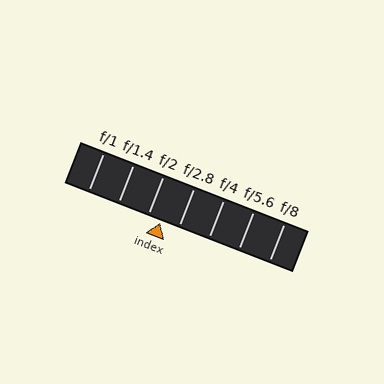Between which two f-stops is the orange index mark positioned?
The index mark is between f/2 and f/2.8.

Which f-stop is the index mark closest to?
The index mark is closest to f/2.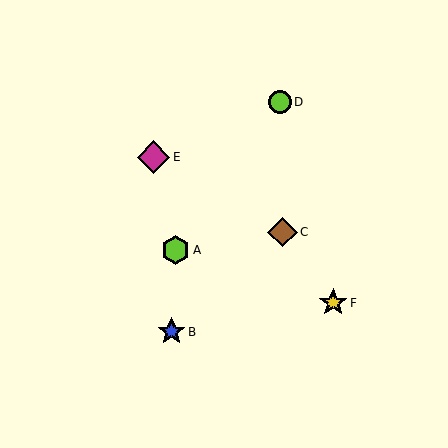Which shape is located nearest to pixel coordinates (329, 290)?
The yellow star (labeled F) at (333, 303) is nearest to that location.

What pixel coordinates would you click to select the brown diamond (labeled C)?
Click at (282, 232) to select the brown diamond C.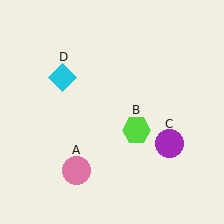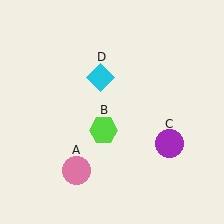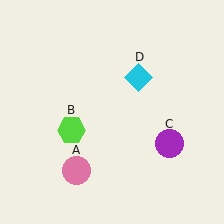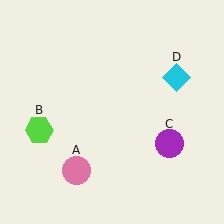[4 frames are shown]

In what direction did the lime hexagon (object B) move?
The lime hexagon (object B) moved left.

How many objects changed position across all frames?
2 objects changed position: lime hexagon (object B), cyan diamond (object D).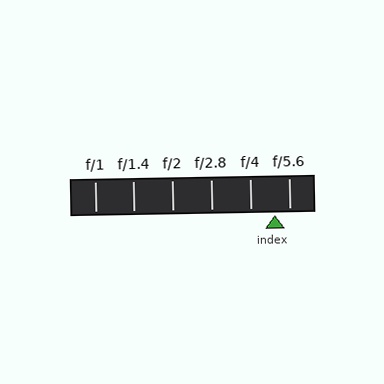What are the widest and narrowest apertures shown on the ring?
The widest aperture shown is f/1 and the narrowest is f/5.6.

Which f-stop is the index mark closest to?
The index mark is closest to f/5.6.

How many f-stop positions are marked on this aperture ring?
There are 6 f-stop positions marked.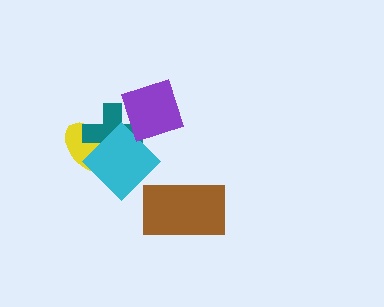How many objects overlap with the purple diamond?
2 objects overlap with the purple diamond.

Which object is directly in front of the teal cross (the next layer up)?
The cyan diamond is directly in front of the teal cross.